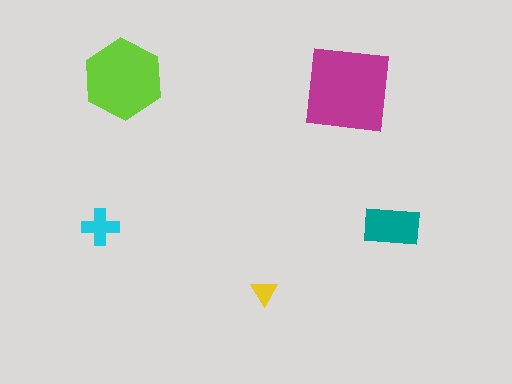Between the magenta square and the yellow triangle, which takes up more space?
The magenta square.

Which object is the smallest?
The yellow triangle.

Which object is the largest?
The magenta square.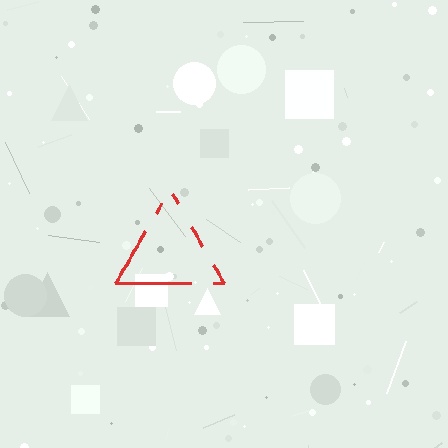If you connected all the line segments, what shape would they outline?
They would outline a triangle.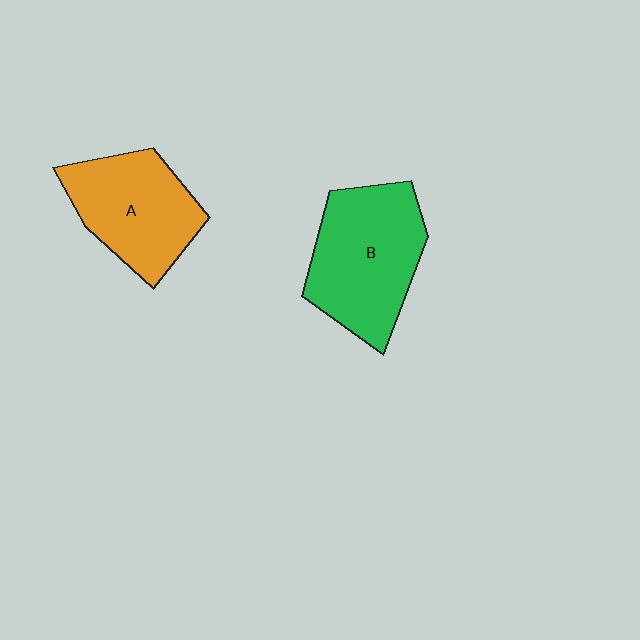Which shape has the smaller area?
Shape A (orange).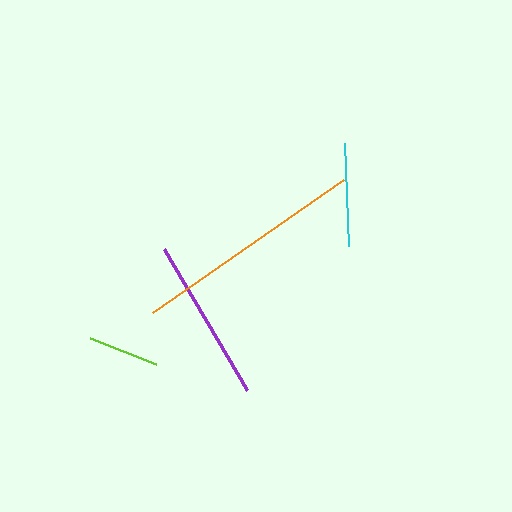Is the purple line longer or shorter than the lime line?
The purple line is longer than the lime line.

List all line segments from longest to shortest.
From longest to shortest: orange, purple, cyan, lime.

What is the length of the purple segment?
The purple segment is approximately 164 pixels long.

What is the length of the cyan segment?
The cyan segment is approximately 103 pixels long.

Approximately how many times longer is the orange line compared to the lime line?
The orange line is approximately 3.3 times the length of the lime line.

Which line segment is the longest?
The orange line is the longest at approximately 233 pixels.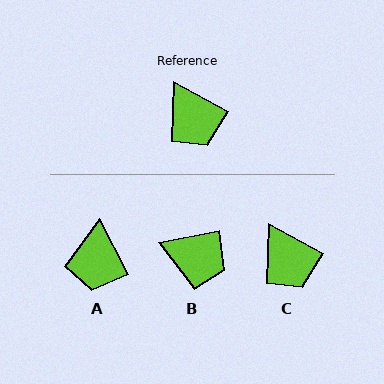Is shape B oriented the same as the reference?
No, it is off by about 39 degrees.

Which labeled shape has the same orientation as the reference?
C.